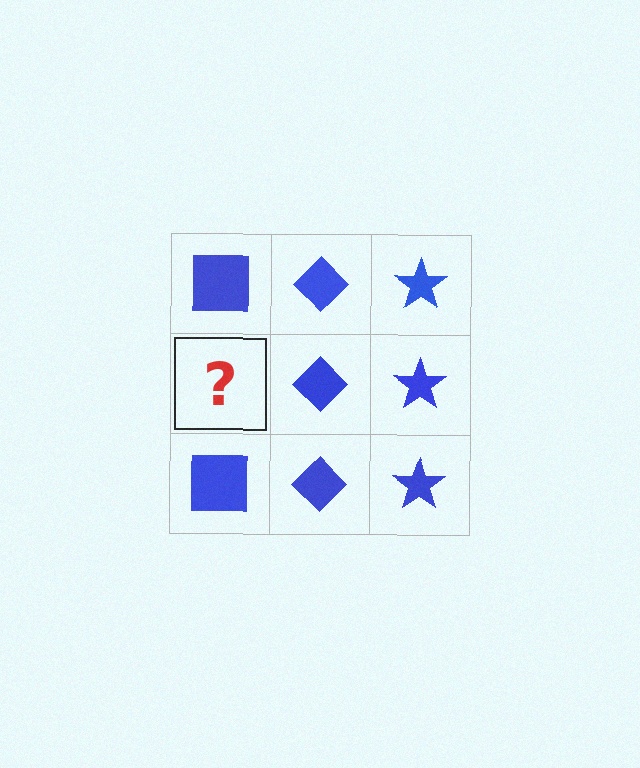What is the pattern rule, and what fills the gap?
The rule is that each column has a consistent shape. The gap should be filled with a blue square.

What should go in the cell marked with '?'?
The missing cell should contain a blue square.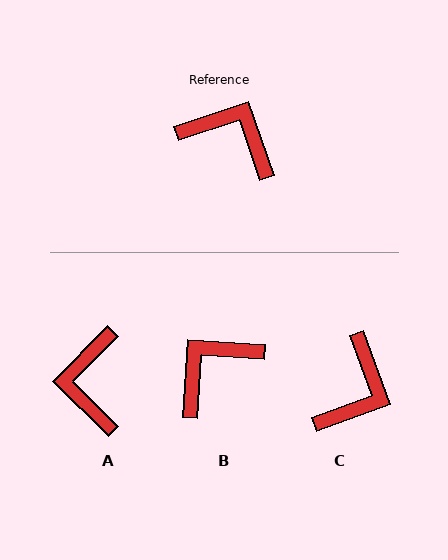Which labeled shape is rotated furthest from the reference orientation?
A, about 116 degrees away.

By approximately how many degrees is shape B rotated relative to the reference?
Approximately 67 degrees counter-clockwise.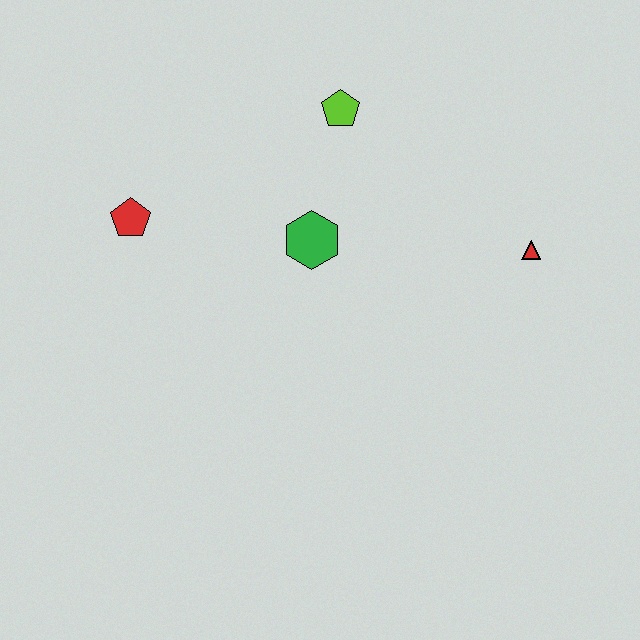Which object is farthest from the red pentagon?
The red triangle is farthest from the red pentagon.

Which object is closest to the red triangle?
The green hexagon is closest to the red triangle.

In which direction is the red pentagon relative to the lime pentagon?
The red pentagon is to the left of the lime pentagon.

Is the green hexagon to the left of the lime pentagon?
Yes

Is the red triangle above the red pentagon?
No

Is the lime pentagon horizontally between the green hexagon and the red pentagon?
No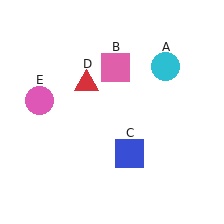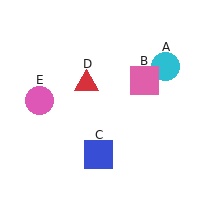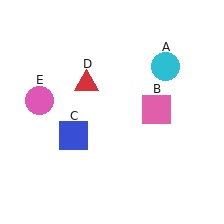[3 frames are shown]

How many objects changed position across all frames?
2 objects changed position: pink square (object B), blue square (object C).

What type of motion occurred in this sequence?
The pink square (object B), blue square (object C) rotated clockwise around the center of the scene.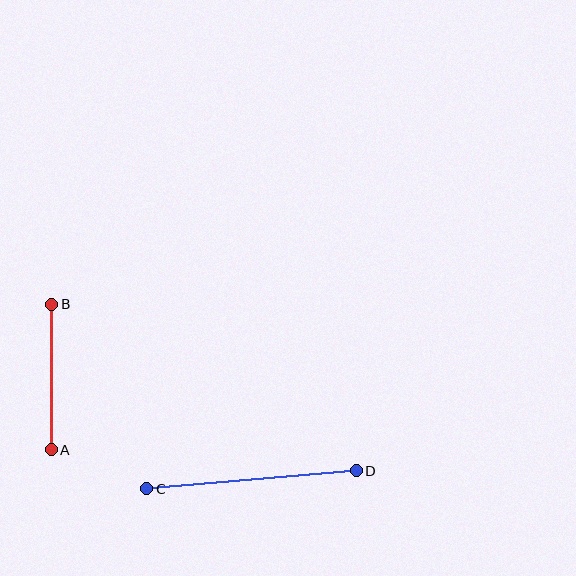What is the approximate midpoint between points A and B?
The midpoint is at approximately (52, 377) pixels.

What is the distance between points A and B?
The distance is approximately 145 pixels.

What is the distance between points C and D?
The distance is approximately 210 pixels.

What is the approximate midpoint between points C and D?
The midpoint is at approximately (251, 480) pixels.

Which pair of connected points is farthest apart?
Points C and D are farthest apart.